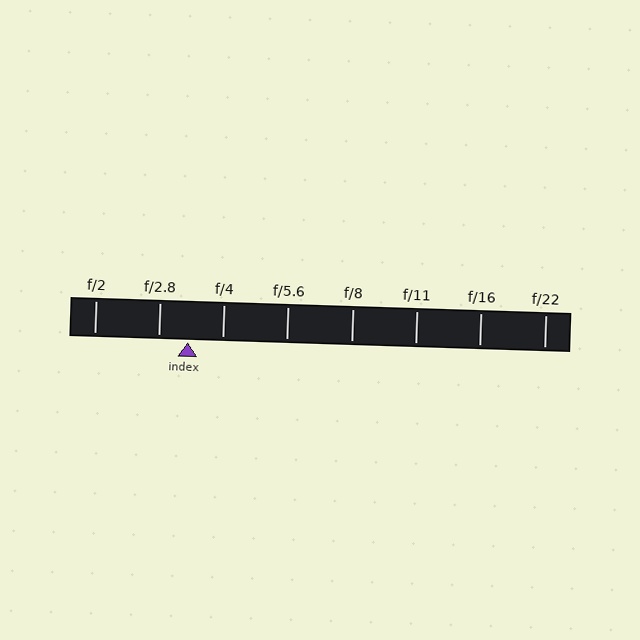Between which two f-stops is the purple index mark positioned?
The index mark is between f/2.8 and f/4.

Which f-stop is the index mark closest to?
The index mark is closest to f/2.8.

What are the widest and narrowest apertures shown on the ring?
The widest aperture shown is f/2 and the narrowest is f/22.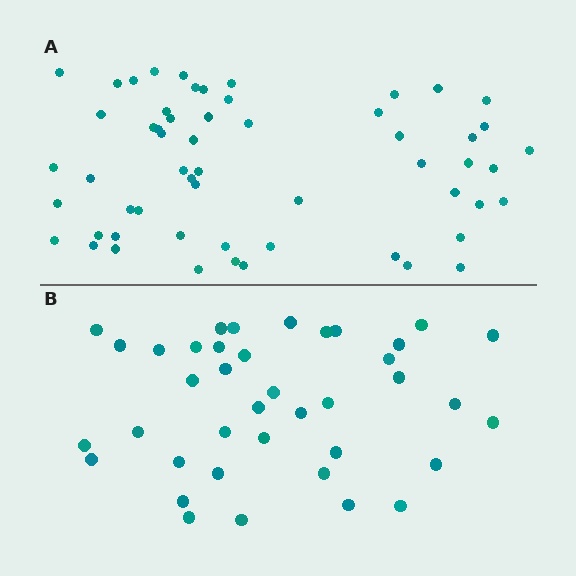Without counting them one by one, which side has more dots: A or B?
Region A (the top region) has more dots.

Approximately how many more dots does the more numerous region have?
Region A has approximately 20 more dots than region B.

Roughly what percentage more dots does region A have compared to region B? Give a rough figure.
About 45% more.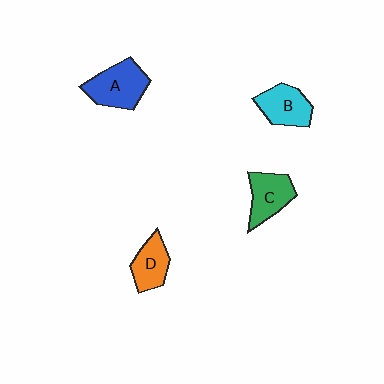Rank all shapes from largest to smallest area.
From largest to smallest: A (blue), C (green), B (cyan), D (orange).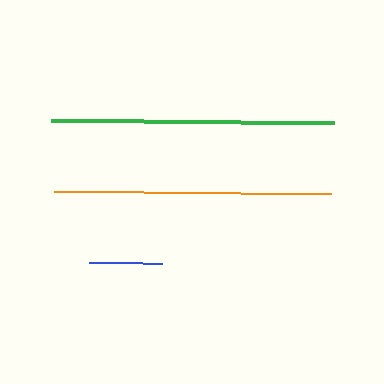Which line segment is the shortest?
The blue line is the shortest at approximately 73 pixels.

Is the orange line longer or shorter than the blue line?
The orange line is longer than the blue line.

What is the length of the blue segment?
The blue segment is approximately 73 pixels long.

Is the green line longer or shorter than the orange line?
The green line is longer than the orange line.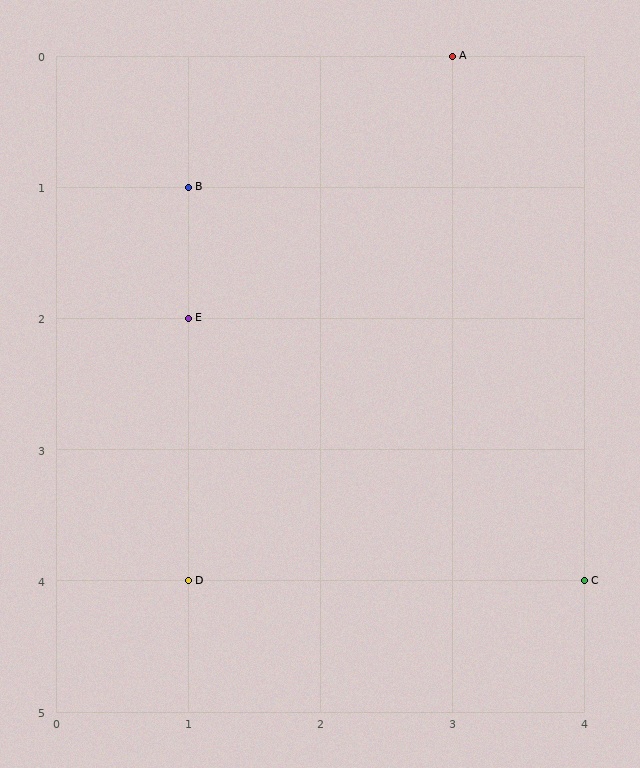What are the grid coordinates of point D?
Point D is at grid coordinates (1, 4).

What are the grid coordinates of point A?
Point A is at grid coordinates (3, 0).